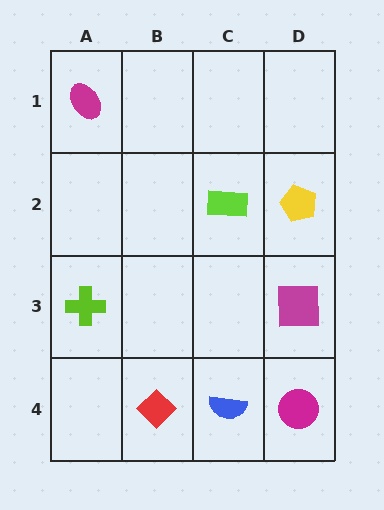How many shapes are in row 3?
2 shapes.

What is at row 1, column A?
A magenta ellipse.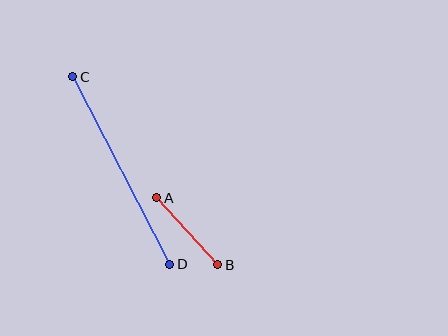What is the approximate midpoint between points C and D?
The midpoint is at approximately (121, 170) pixels.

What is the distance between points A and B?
The distance is approximately 91 pixels.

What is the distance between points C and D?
The distance is approximately 211 pixels.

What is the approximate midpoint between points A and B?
The midpoint is at approximately (187, 231) pixels.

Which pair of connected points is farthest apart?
Points C and D are farthest apart.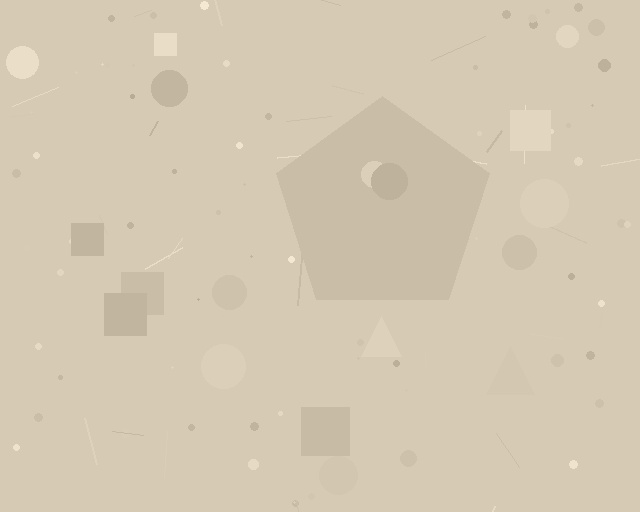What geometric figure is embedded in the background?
A pentagon is embedded in the background.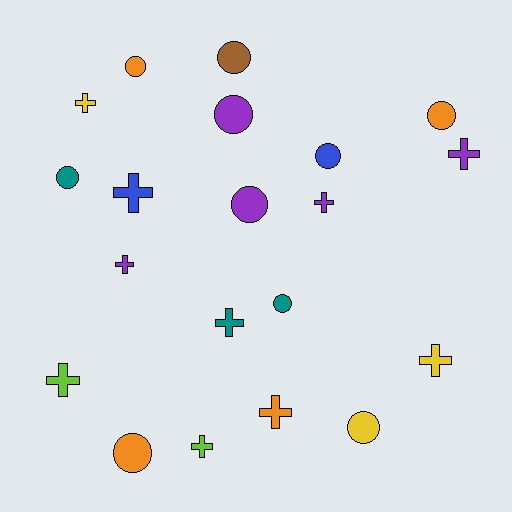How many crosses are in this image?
There are 10 crosses.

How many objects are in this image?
There are 20 objects.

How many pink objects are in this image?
There are no pink objects.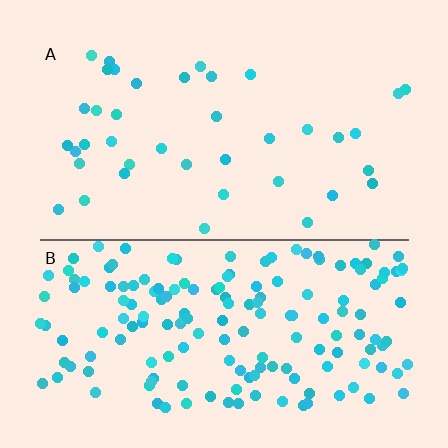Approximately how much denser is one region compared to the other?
Approximately 4.3× — region B over region A.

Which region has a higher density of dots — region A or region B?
B (the bottom).